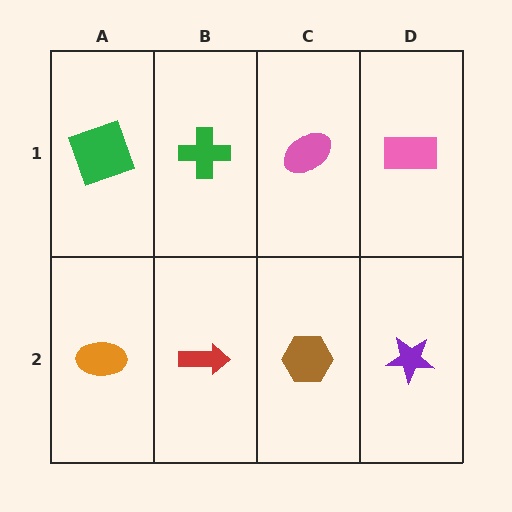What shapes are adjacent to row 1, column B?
A red arrow (row 2, column B), a green square (row 1, column A), a pink ellipse (row 1, column C).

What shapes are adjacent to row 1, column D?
A purple star (row 2, column D), a pink ellipse (row 1, column C).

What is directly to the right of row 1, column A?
A green cross.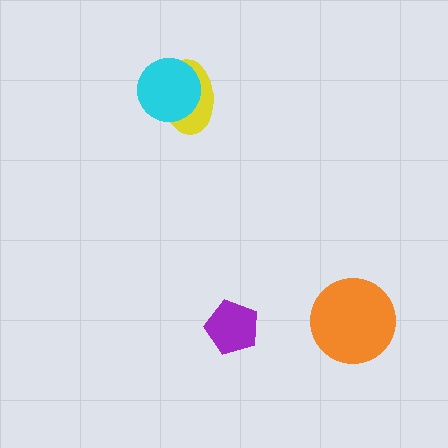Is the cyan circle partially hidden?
No, no other shape covers it.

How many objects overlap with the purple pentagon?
0 objects overlap with the purple pentagon.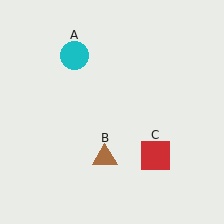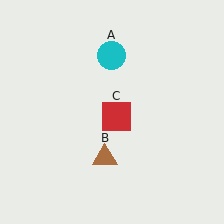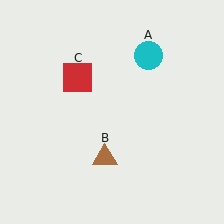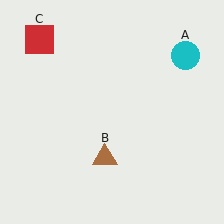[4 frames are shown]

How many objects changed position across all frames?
2 objects changed position: cyan circle (object A), red square (object C).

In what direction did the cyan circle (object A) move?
The cyan circle (object A) moved right.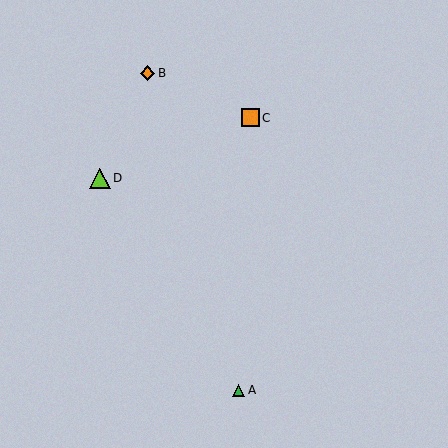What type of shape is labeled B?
Shape B is an orange diamond.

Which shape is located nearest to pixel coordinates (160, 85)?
The orange diamond (labeled B) at (147, 73) is nearest to that location.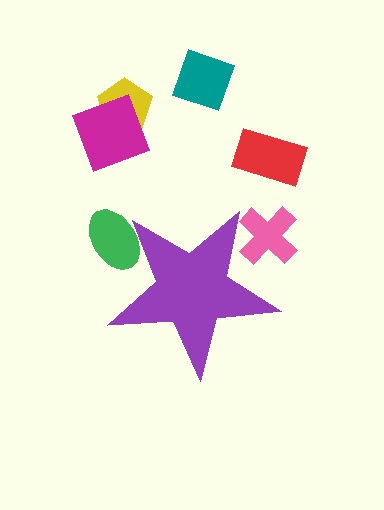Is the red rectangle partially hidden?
No, the red rectangle is fully visible.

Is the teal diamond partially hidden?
No, the teal diamond is fully visible.